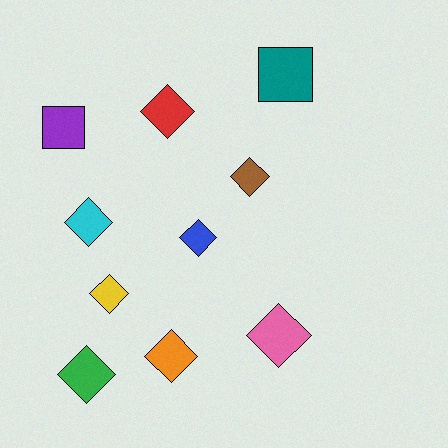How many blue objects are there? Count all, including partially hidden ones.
There is 1 blue object.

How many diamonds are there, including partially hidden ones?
There are 8 diamonds.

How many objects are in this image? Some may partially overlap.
There are 10 objects.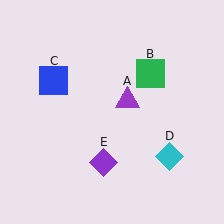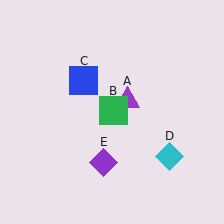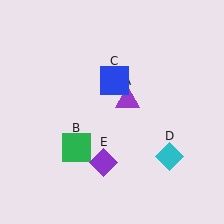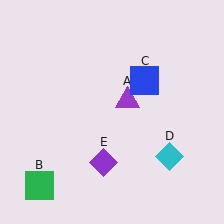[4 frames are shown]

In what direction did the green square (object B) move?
The green square (object B) moved down and to the left.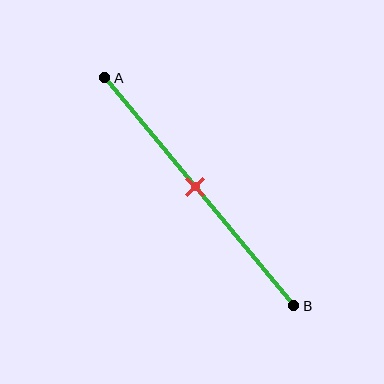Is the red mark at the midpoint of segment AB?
Yes, the mark is approximately at the midpoint.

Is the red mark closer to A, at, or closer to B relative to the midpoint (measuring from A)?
The red mark is approximately at the midpoint of segment AB.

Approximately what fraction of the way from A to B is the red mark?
The red mark is approximately 50% of the way from A to B.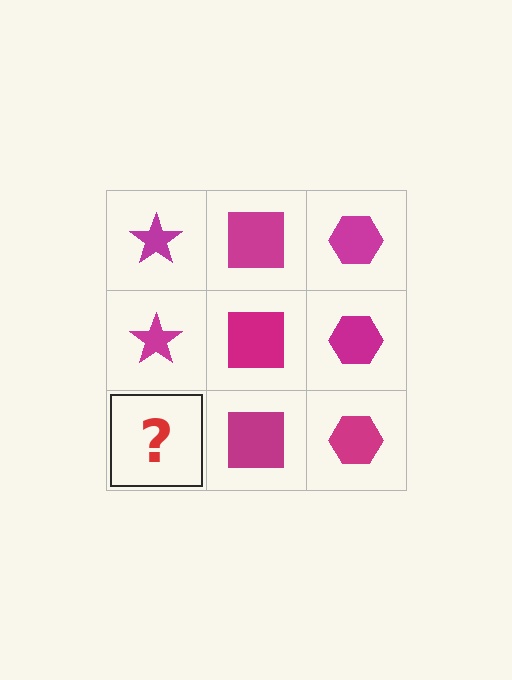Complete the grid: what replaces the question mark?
The question mark should be replaced with a magenta star.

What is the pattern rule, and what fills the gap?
The rule is that each column has a consistent shape. The gap should be filled with a magenta star.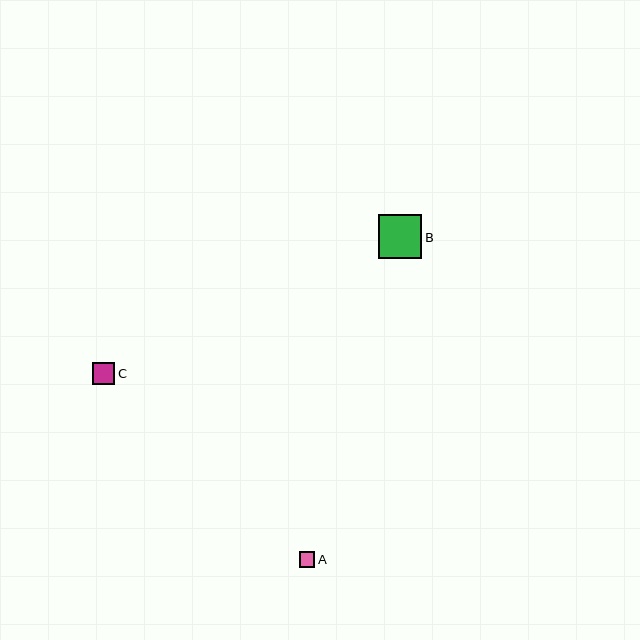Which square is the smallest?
Square A is the smallest with a size of approximately 15 pixels.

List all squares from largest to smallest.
From largest to smallest: B, C, A.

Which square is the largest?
Square B is the largest with a size of approximately 44 pixels.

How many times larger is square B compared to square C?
Square B is approximately 2.0 times the size of square C.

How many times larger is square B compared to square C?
Square B is approximately 2.0 times the size of square C.